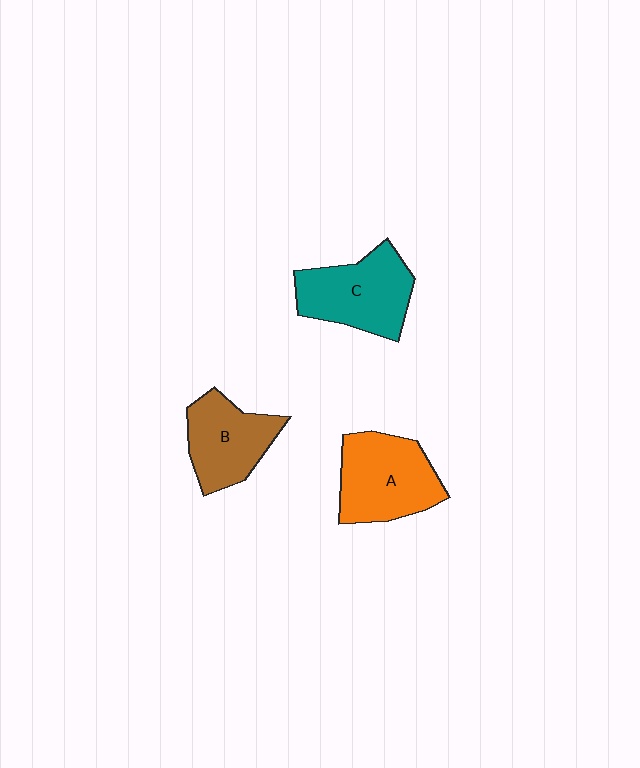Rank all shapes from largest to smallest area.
From largest to smallest: A (orange), C (teal), B (brown).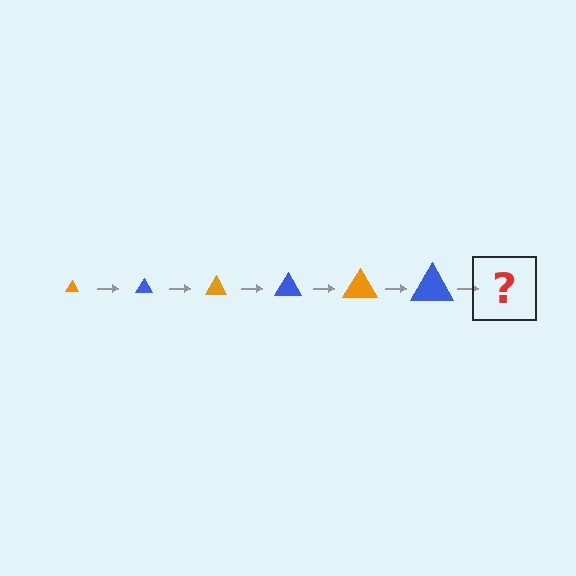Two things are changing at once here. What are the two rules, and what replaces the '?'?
The two rules are that the triangle grows larger each step and the color cycles through orange and blue. The '?' should be an orange triangle, larger than the previous one.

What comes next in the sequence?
The next element should be an orange triangle, larger than the previous one.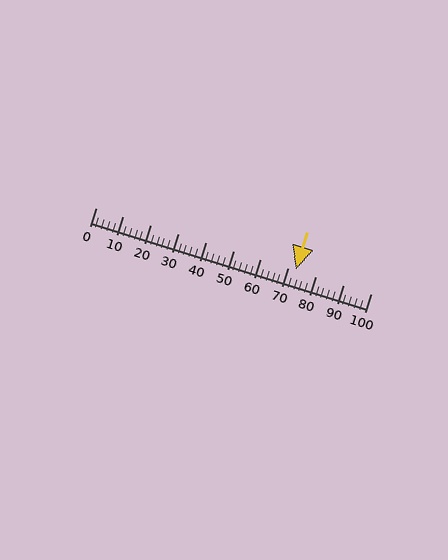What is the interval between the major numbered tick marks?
The major tick marks are spaced 10 units apart.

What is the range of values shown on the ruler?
The ruler shows values from 0 to 100.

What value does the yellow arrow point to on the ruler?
The yellow arrow points to approximately 73.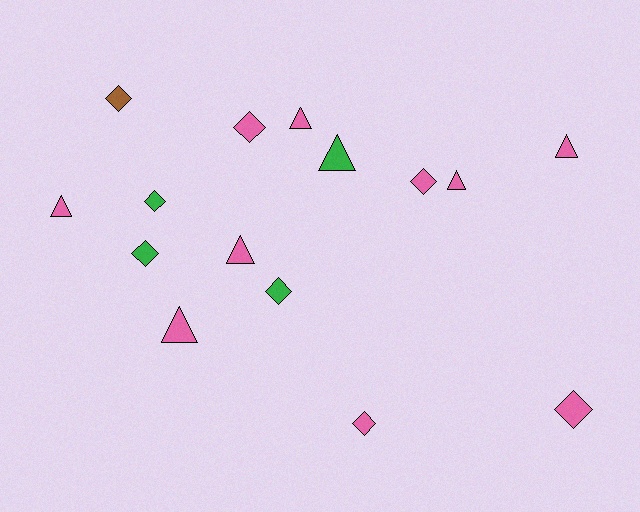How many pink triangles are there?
There are 6 pink triangles.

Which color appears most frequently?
Pink, with 10 objects.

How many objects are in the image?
There are 15 objects.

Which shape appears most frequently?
Diamond, with 8 objects.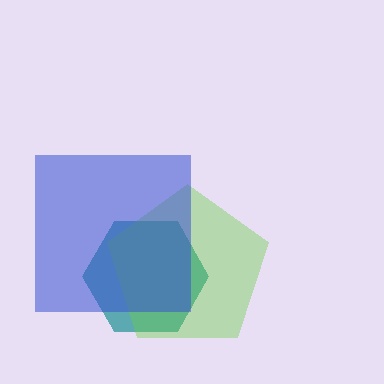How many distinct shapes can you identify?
There are 3 distinct shapes: a teal hexagon, a lime pentagon, a blue square.